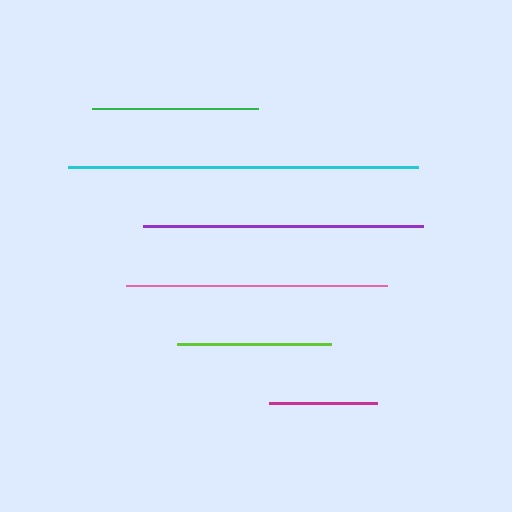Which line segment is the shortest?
The magenta line is the shortest at approximately 108 pixels.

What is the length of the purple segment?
The purple segment is approximately 280 pixels long.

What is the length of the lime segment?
The lime segment is approximately 153 pixels long.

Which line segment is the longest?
The cyan line is the longest at approximately 350 pixels.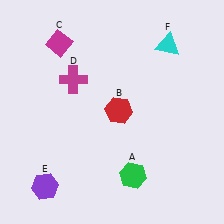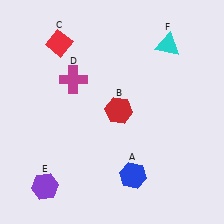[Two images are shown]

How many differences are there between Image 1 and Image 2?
There are 2 differences between the two images.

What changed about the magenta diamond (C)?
In Image 1, C is magenta. In Image 2, it changed to red.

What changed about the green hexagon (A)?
In Image 1, A is green. In Image 2, it changed to blue.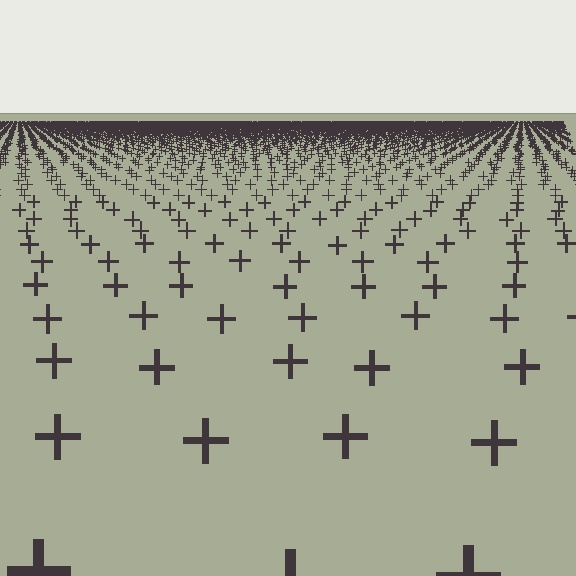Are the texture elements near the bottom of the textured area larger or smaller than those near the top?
Larger. Near the bottom, elements are closer to the viewer and appear at a bigger on-screen size.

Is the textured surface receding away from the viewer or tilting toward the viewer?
The surface is receding away from the viewer. Texture elements get smaller and denser toward the top.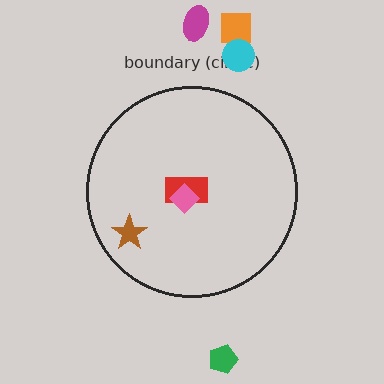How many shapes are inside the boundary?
3 inside, 4 outside.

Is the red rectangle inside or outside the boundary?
Inside.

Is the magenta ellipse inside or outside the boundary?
Outside.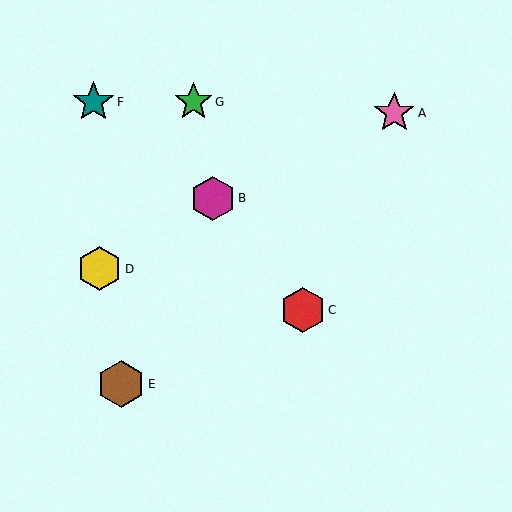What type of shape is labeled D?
Shape D is a yellow hexagon.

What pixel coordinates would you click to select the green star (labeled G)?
Click at (193, 102) to select the green star G.